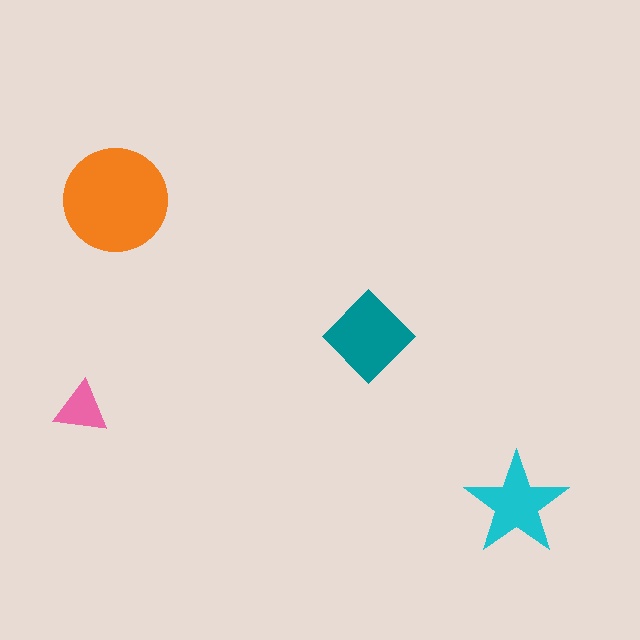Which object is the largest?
The orange circle.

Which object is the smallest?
The pink triangle.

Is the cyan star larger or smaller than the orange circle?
Smaller.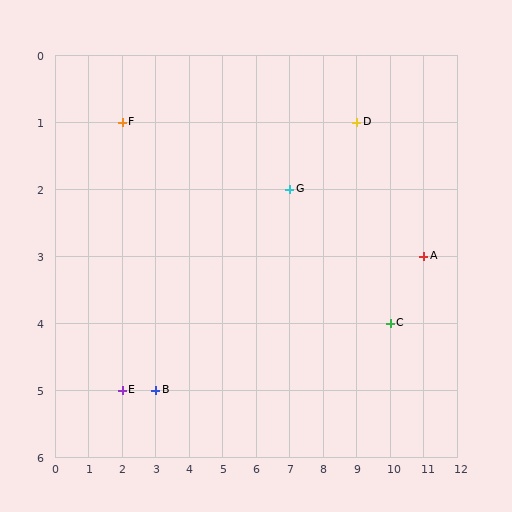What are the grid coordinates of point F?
Point F is at grid coordinates (2, 1).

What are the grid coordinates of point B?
Point B is at grid coordinates (3, 5).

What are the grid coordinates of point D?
Point D is at grid coordinates (9, 1).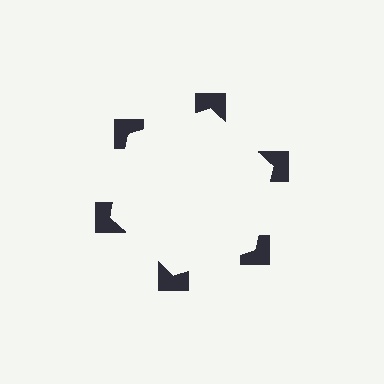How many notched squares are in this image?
There are 6 — one at each vertex of the illusory hexagon.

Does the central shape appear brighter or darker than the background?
It typically appears slightly brighter than the background, even though no actual brightness change is drawn.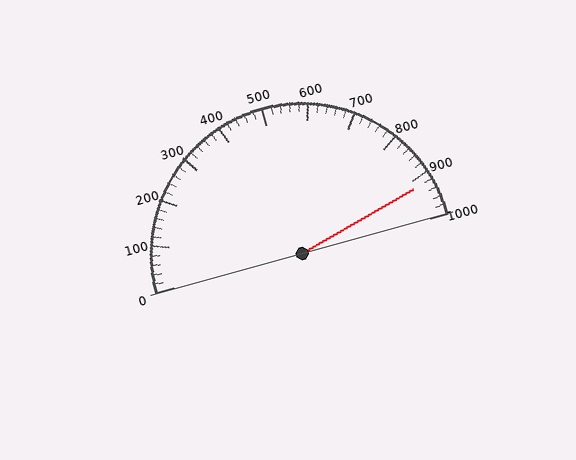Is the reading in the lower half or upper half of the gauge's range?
The reading is in the upper half of the range (0 to 1000).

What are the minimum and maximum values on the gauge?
The gauge ranges from 0 to 1000.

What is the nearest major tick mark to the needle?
The nearest major tick mark is 900.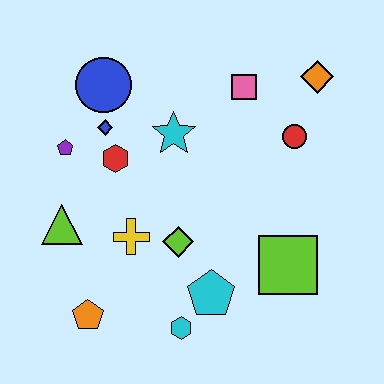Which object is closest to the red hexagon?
The blue diamond is closest to the red hexagon.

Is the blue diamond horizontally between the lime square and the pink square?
No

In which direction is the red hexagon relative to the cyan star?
The red hexagon is to the left of the cyan star.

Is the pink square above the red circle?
Yes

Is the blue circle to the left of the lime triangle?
No